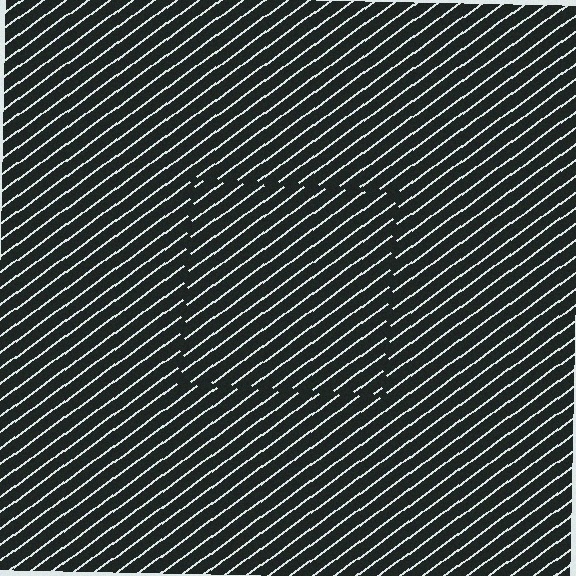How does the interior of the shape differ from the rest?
The interior of the shape contains the same grating, shifted by half a period — the contour is defined by the phase discontinuity where line-ends from the inner and outer gratings abut.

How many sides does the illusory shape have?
4 sides — the line-ends trace a square.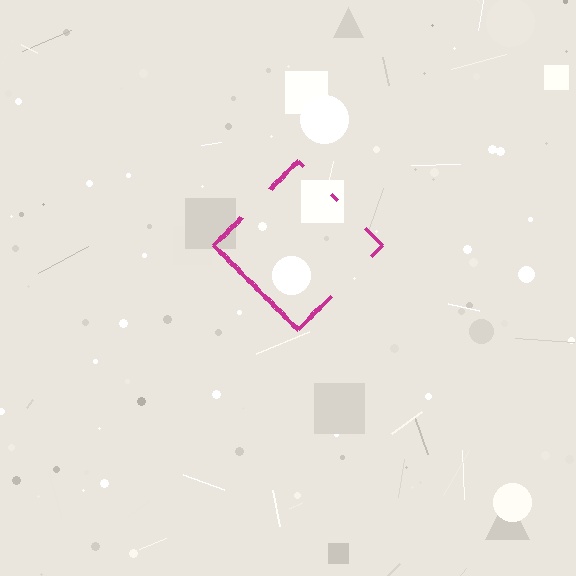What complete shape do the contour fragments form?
The contour fragments form a diamond.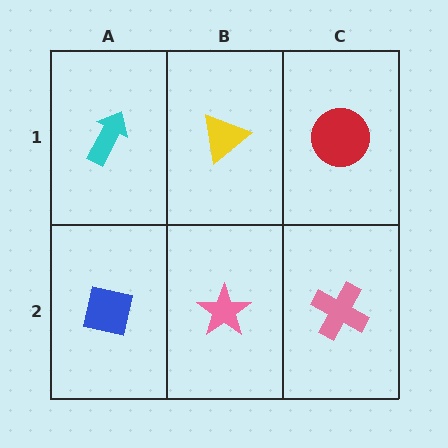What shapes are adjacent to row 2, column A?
A cyan arrow (row 1, column A), a pink star (row 2, column B).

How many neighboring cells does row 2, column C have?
2.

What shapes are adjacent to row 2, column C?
A red circle (row 1, column C), a pink star (row 2, column B).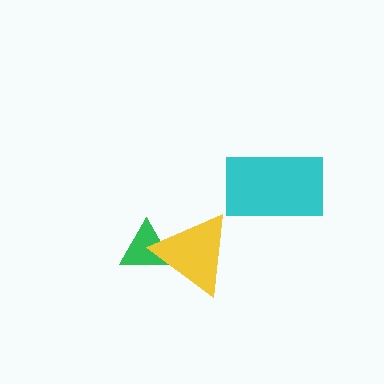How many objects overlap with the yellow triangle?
1 object overlaps with the yellow triangle.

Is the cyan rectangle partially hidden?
No, no other shape covers it.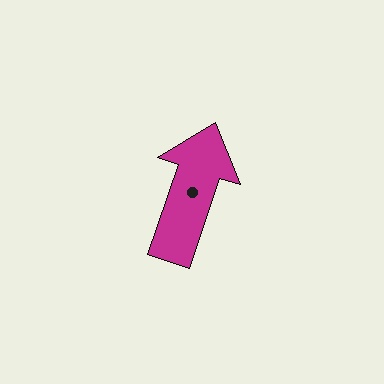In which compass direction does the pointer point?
North.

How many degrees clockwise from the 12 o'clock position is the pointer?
Approximately 18 degrees.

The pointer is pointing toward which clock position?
Roughly 1 o'clock.